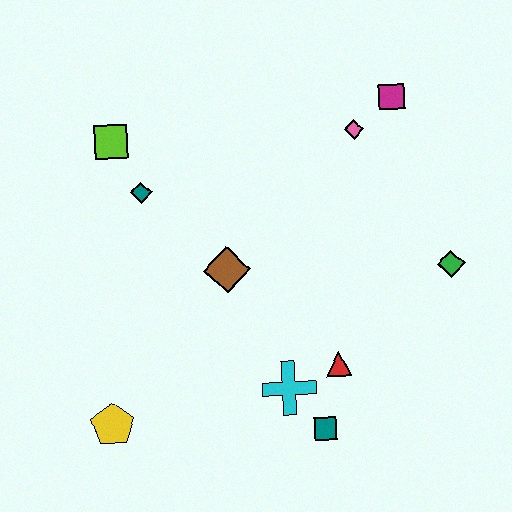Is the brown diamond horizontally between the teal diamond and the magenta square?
Yes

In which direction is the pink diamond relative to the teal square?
The pink diamond is above the teal square.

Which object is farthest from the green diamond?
The yellow pentagon is farthest from the green diamond.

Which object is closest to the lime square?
The teal diamond is closest to the lime square.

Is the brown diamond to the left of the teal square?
Yes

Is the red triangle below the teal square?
No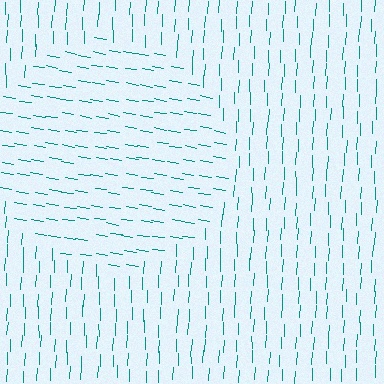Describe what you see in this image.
The image is filled with small teal line segments. A circle region in the image has lines oriented differently from the surrounding lines, creating a visible texture boundary.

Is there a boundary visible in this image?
Yes, there is a texture boundary formed by a change in line orientation.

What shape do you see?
I see a circle.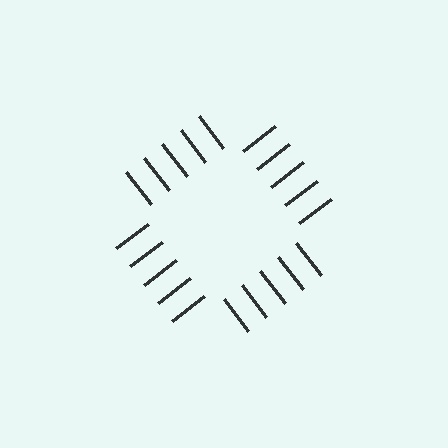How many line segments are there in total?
20 — 5 along each of the 4 edges.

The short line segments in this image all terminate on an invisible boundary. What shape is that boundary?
An illusory square — the line segments terminate on its edges but no continuous stroke is drawn.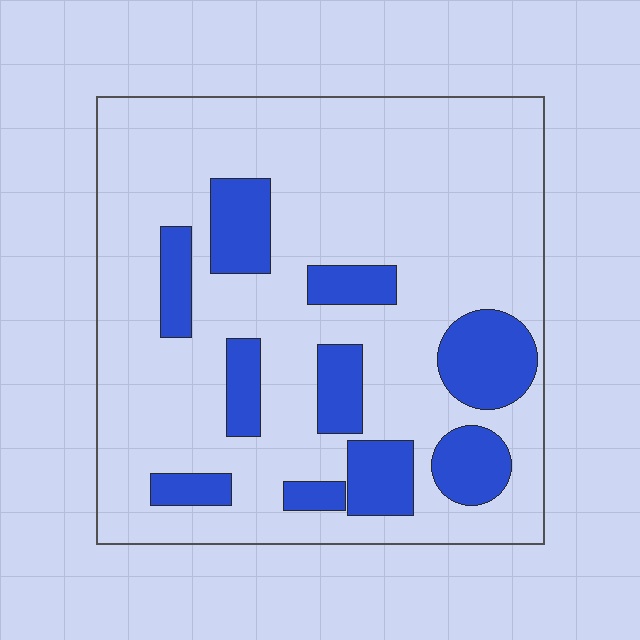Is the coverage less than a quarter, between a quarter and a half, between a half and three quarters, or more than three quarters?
Less than a quarter.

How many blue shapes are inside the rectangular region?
10.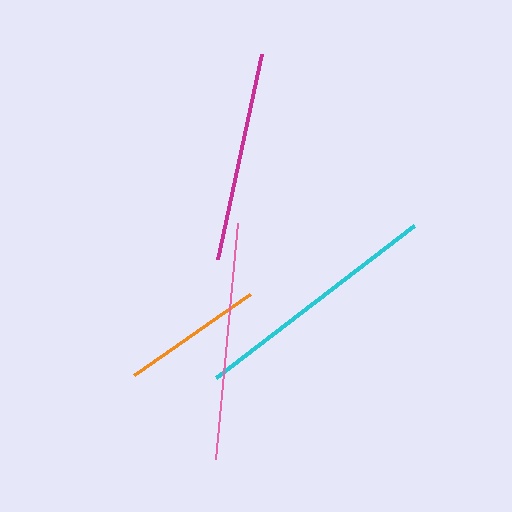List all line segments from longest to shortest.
From longest to shortest: cyan, pink, magenta, orange.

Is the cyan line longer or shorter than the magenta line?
The cyan line is longer than the magenta line.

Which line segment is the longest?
The cyan line is the longest at approximately 249 pixels.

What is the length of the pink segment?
The pink segment is approximately 237 pixels long.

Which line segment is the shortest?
The orange line is the shortest at approximately 141 pixels.